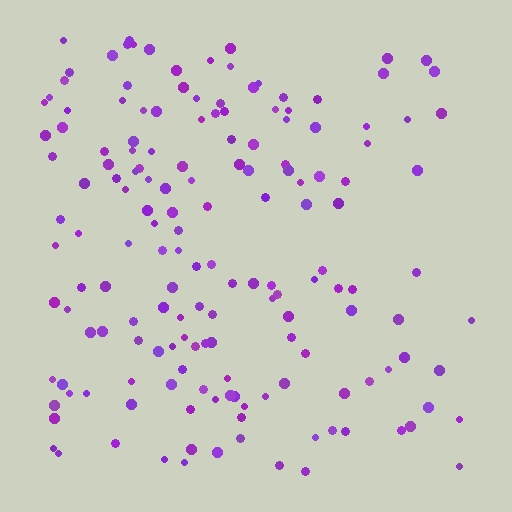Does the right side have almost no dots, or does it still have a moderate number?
Still a moderate number, just noticeably fewer than the left.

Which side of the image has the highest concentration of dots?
The left.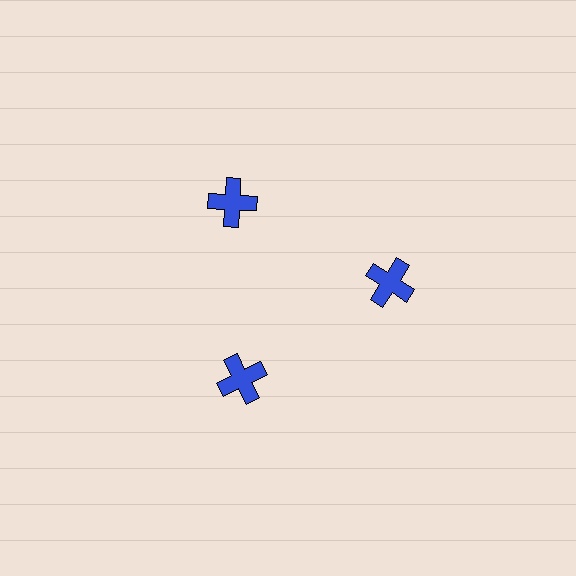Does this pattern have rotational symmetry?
Yes, this pattern has 3-fold rotational symmetry. It looks the same after rotating 120 degrees around the center.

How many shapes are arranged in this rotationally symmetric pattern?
There are 3 shapes, arranged in 3 groups of 1.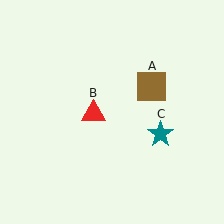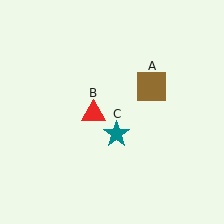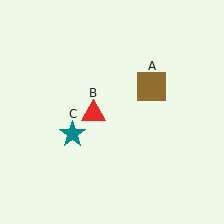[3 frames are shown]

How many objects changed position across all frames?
1 object changed position: teal star (object C).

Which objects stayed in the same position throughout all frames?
Brown square (object A) and red triangle (object B) remained stationary.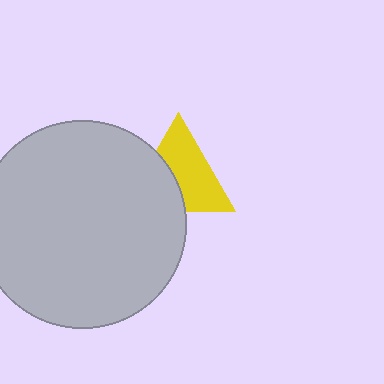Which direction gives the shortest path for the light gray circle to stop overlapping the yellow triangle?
Moving left gives the shortest separation.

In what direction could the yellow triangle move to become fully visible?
The yellow triangle could move right. That would shift it out from behind the light gray circle entirely.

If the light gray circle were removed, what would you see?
You would see the complete yellow triangle.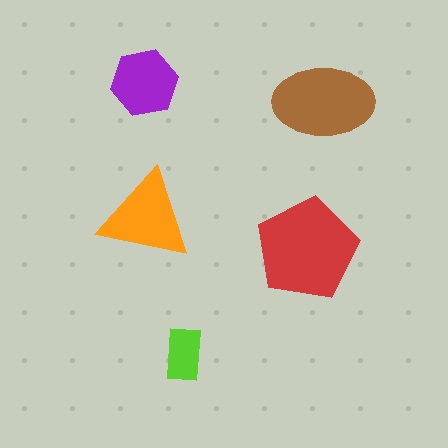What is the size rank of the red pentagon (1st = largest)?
1st.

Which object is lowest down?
The lime rectangle is bottommost.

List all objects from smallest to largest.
The lime rectangle, the purple hexagon, the orange triangle, the brown ellipse, the red pentagon.